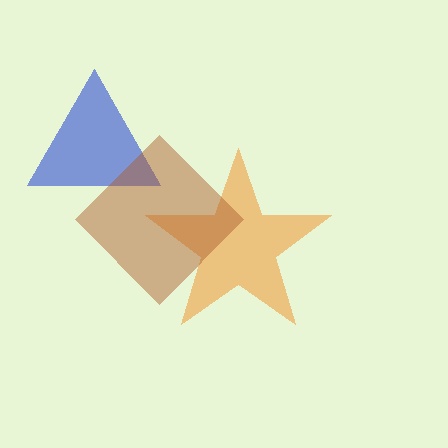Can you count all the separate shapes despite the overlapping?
Yes, there are 3 separate shapes.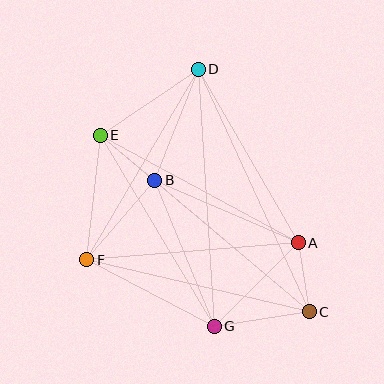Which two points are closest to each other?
Points A and C are closest to each other.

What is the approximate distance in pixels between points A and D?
The distance between A and D is approximately 200 pixels.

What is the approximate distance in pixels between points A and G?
The distance between A and G is approximately 118 pixels.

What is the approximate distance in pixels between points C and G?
The distance between C and G is approximately 96 pixels.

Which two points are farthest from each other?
Points C and E are farthest from each other.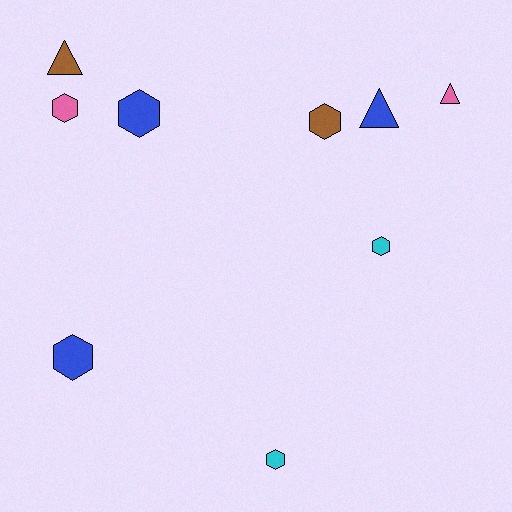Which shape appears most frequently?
Hexagon, with 6 objects.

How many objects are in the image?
There are 9 objects.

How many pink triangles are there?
There is 1 pink triangle.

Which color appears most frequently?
Blue, with 3 objects.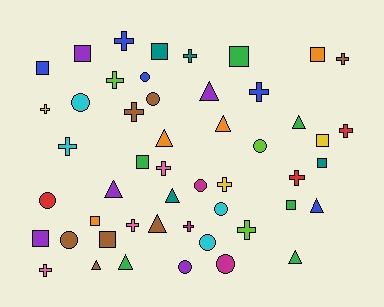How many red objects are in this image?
There are 3 red objects.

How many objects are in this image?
There are 50 objects.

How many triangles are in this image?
There are 11 triangles.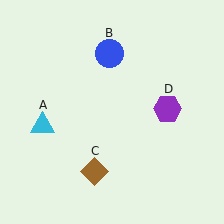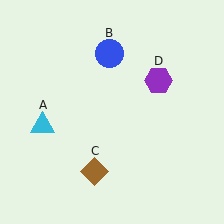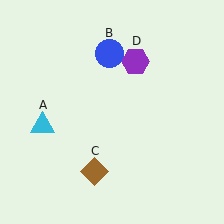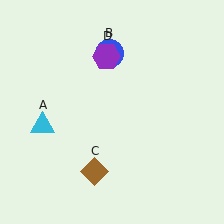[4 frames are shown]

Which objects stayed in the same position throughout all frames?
Cyan triangle (object A) and blue circle (object B) and brown diamond (object C) remained stationary.